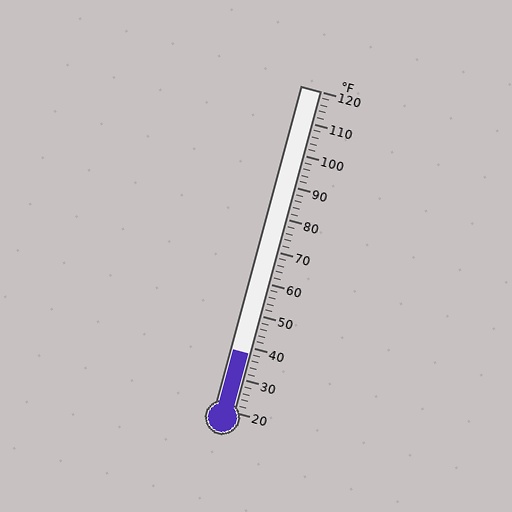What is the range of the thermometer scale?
The thermometer scale ranges from 20°F to 120°F.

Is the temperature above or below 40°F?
The temperature is below 40°F.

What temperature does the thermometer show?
The thermometer shows approximately 38°F.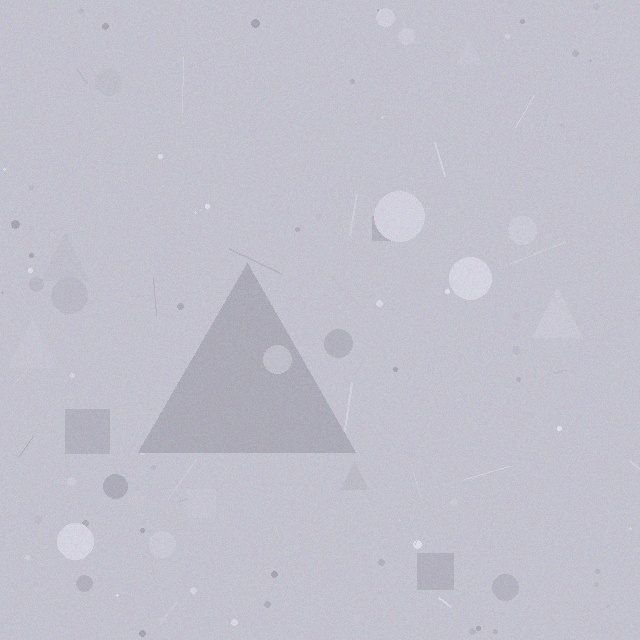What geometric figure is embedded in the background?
A triangle is embedded in the background.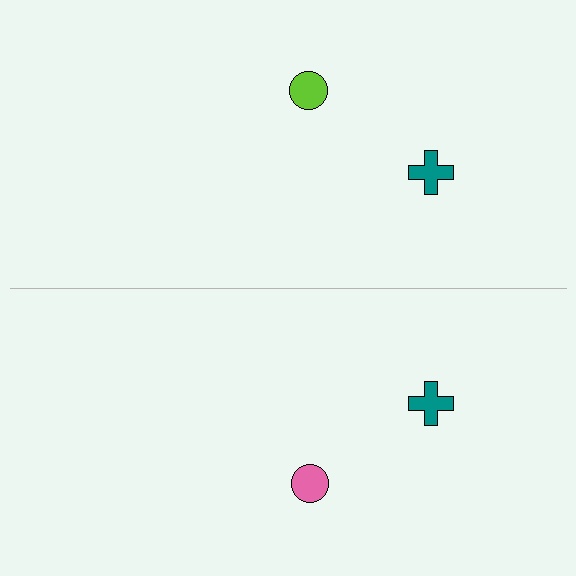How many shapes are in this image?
There are 4 shapes in this image.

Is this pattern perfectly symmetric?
No, the pattern is not perfectly symmetric. The pink circle on the bottom side breaks the symmetry — its mirror counterpart is lime.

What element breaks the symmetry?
The pink circle on the bottom side breaks the symmetry — its mirror counterpart is lime.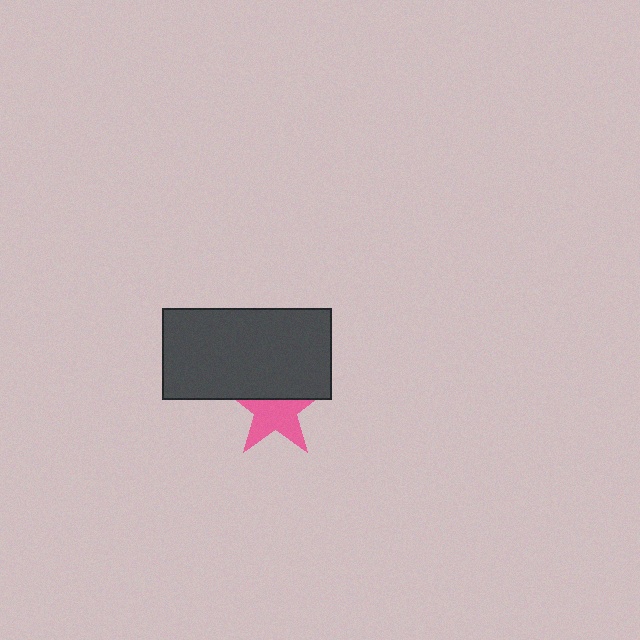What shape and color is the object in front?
The object in front is a dark gray rectangle.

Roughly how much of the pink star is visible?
About half of it is visible (roughly 61%).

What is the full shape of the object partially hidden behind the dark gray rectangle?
The partially hidden object is a pink star.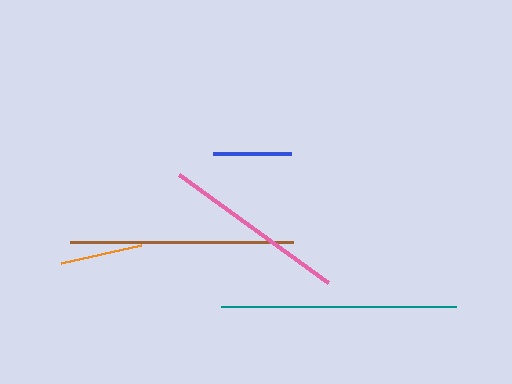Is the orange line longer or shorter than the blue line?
The orange line is longer than the blue line.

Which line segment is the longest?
The teal line is the longest at approximately 235 pixels.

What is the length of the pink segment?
The pink segment is approximately 184 pixels long.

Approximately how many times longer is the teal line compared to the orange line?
The teal line is approximately 2.9 times the length of the orange line.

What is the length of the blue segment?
The blue segment is approximately 79 pixels long.